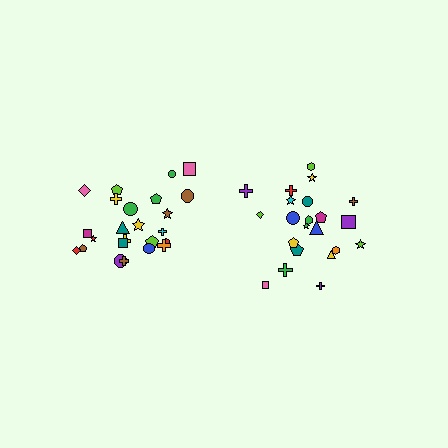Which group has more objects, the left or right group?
The left group.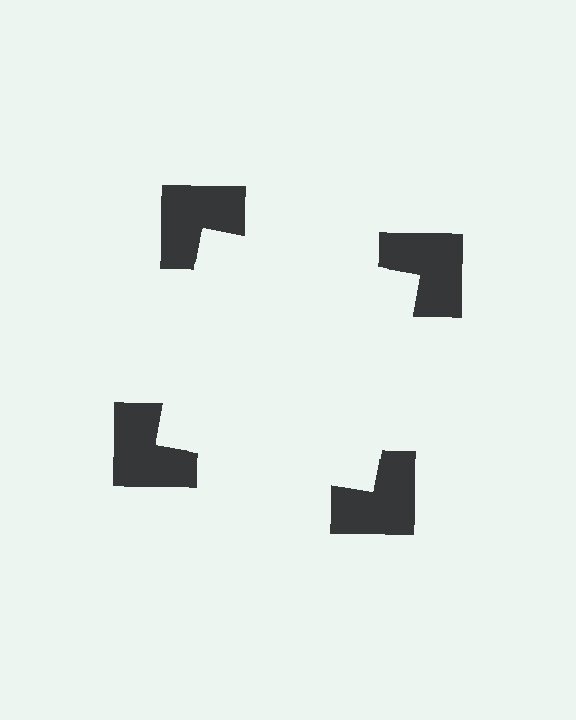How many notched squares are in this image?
There are 4 — one at each vertex of the illusory square.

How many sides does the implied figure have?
4 sides.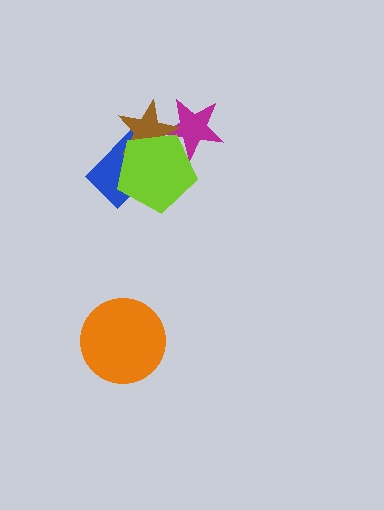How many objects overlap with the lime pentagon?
3 objects overlap with the lime pentagon.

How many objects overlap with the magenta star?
2 objects overlap with the magenta star.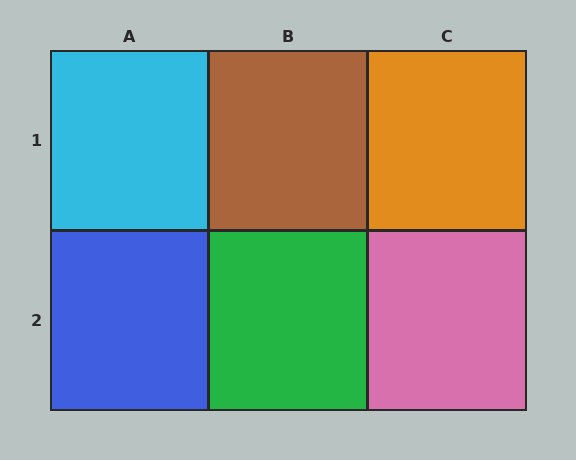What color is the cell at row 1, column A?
Cyan.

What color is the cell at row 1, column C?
Orange.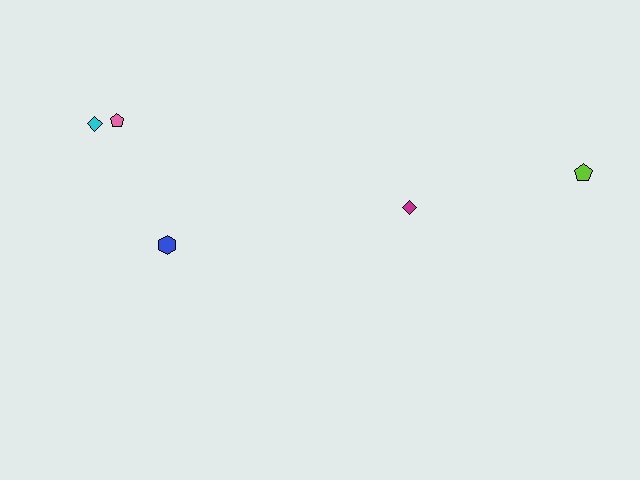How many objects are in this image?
There are 5 objects.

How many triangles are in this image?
There are no triangles.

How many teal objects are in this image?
There are no teal objects.